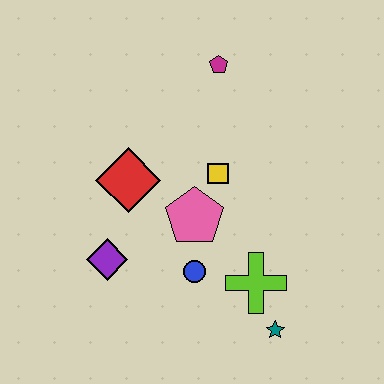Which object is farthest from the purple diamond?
The magenta pentagon is farthest from the purple diamond.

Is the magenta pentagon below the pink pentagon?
No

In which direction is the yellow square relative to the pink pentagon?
The yellow square is above the pink pentagon.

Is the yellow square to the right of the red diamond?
Yes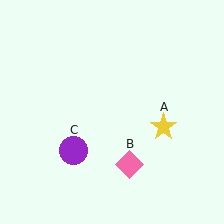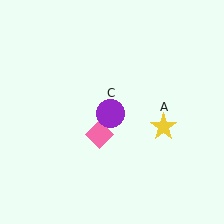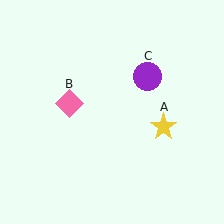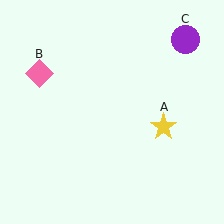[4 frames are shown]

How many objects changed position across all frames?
2 objects changed position: pink diamond (object B), purple circle (object C).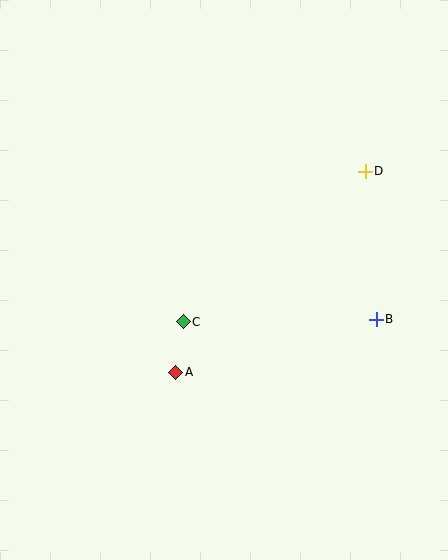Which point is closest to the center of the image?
Point C at (183, 322) is closest to the center.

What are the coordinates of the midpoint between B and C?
The midpoint between B and C is at (280, 320).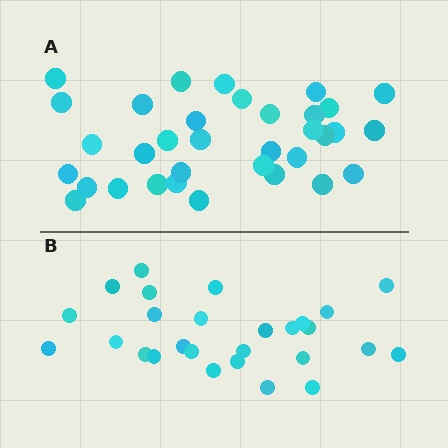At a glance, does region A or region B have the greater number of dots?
Region A (the top region) has more dots.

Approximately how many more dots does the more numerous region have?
Region A has roughly 8 or so more dots than region B.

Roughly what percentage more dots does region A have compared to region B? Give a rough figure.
About 25% more.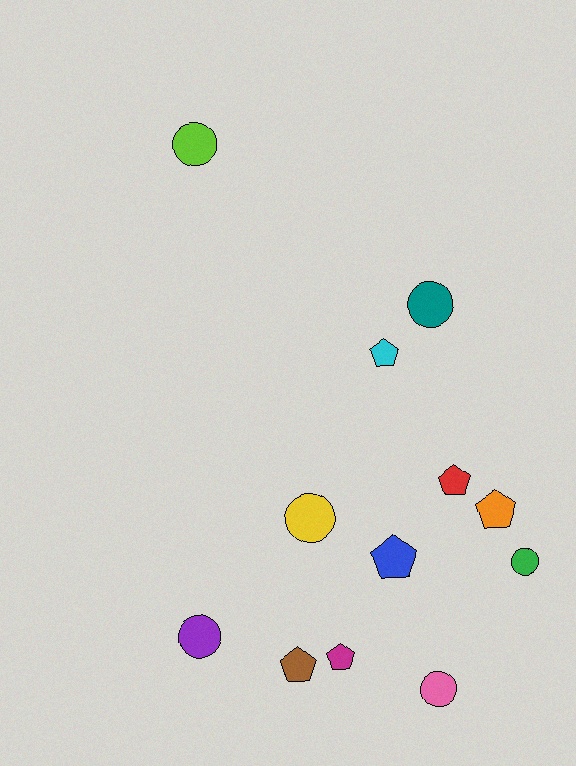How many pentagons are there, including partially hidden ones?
There are 6 pentagons.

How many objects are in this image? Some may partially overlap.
There are 12 objects.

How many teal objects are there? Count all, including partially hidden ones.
There is 1 teal object.